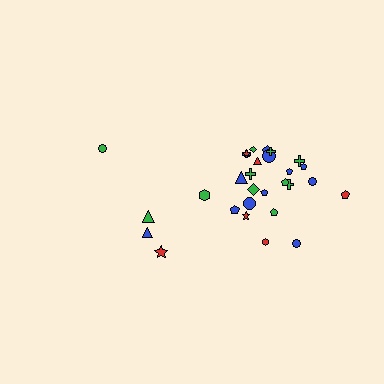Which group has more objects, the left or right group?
The right group.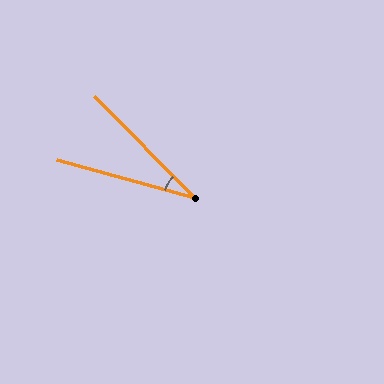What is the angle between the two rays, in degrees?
Approximately 30 degrees.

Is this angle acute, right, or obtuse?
It is acute.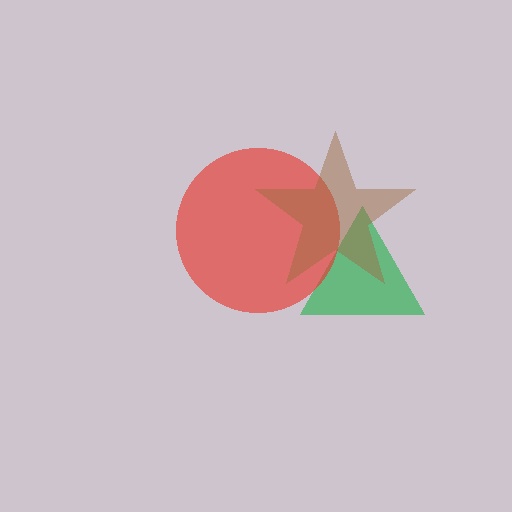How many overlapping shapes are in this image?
There are 3 overlapping shapes in the image.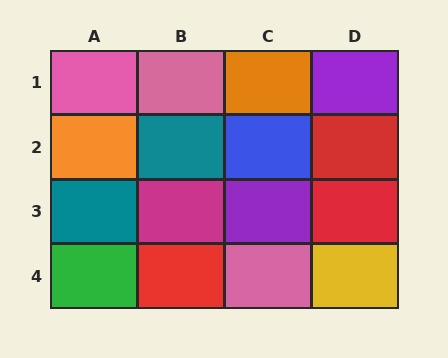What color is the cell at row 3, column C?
Purple.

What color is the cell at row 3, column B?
Magenta.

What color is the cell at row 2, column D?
Red.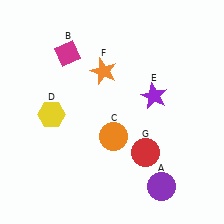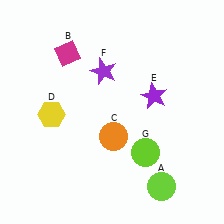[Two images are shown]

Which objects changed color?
A changed from purple to lime. F changed from orange to purple. G changed from red to lime.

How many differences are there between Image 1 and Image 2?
There are 3 differences between the two images.